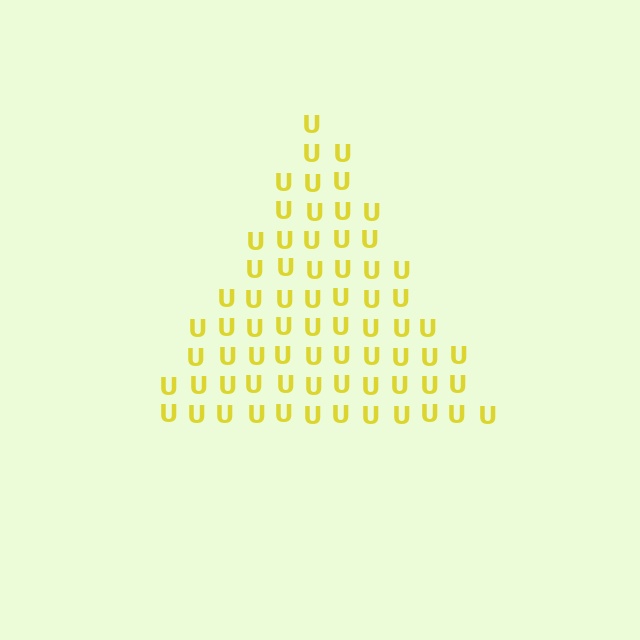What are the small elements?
The small elements are letter U's.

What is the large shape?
The large shape is a triangle.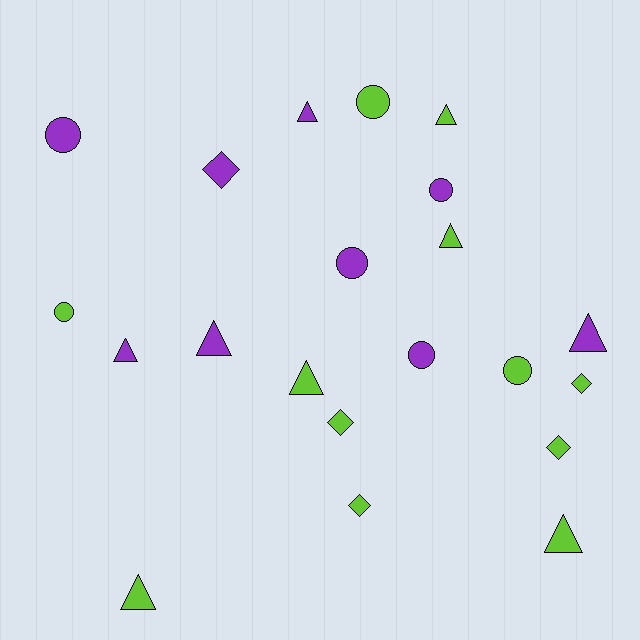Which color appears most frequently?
Lime, with 12 objects.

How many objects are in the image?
There are 21 objects.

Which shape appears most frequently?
Triangle, with 9 objects.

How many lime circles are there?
There are 3 lime circles.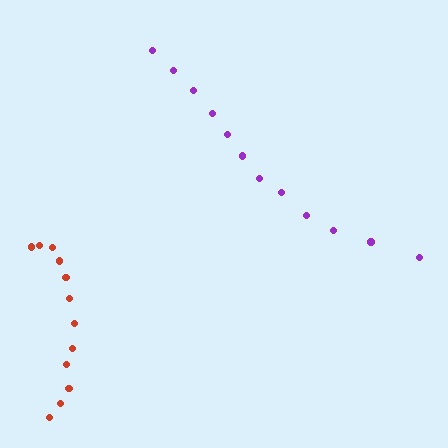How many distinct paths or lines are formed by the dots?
There are 2 distinct paths.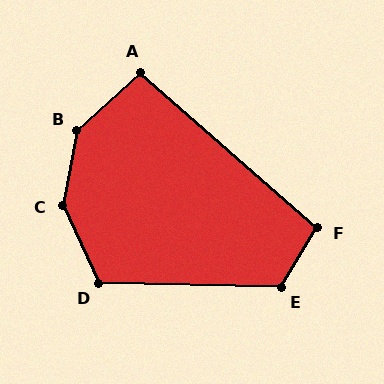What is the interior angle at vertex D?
Approximately 117 degrees (obtuse).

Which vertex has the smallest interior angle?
A, at approximately 96 degrees.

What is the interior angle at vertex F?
Approximately 100 degrees (obtuse).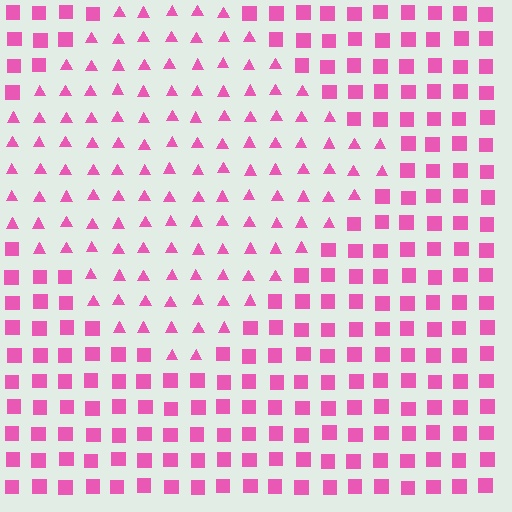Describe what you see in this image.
The image is filled with small pink elements arranged in a uniform grid. A diamond-shaped region contains triangles, while the surrounding area contains squares. The boundary is defined purely by the change in element shape.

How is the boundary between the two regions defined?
The boundary is defined by a change in element shape: triangles inside vs. squares outside. All elements share the same color and spacing.